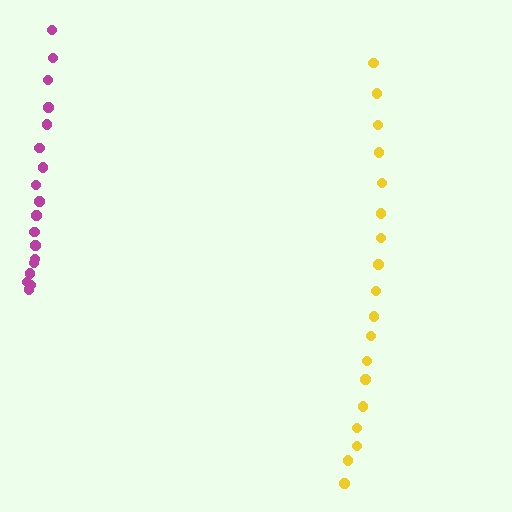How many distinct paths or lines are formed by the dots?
There are 2 distinct paths.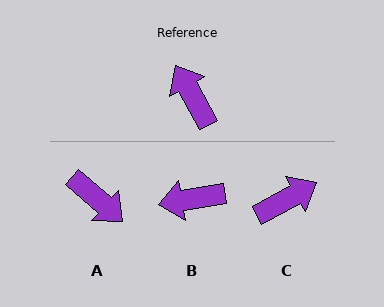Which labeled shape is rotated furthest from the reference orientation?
A, about 160 degrees away.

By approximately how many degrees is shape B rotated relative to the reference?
Approximately 71 degrees counter-clockwise.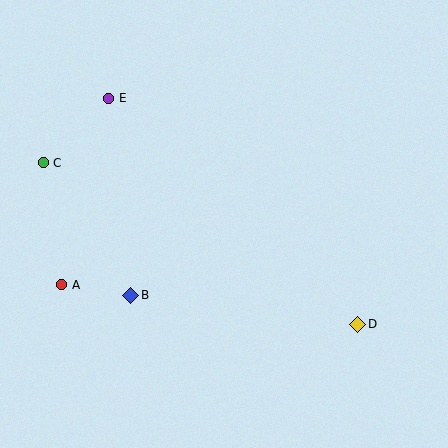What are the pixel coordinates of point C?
Point C is at (43, 163).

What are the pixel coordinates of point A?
Point A is at (62, 285).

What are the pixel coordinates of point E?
Point E is at (109, 98).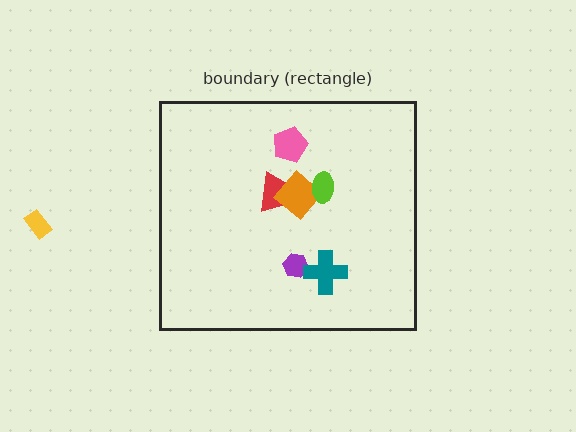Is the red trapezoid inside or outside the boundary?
Inside.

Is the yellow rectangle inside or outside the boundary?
Outside.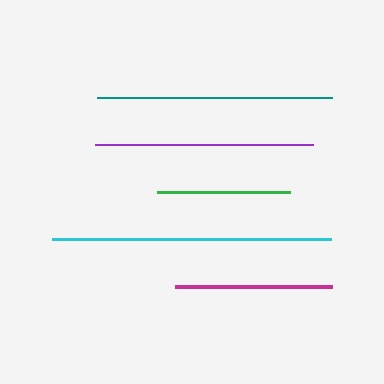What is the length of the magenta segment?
The magenta segment is approximately 157 pixels long.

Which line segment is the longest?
The cyan line is the longest at approximately 279 pixels.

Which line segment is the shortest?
The green line is the shortest at approximately 133 pixels.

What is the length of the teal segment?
The teal segment is approximately 235 pixels long.